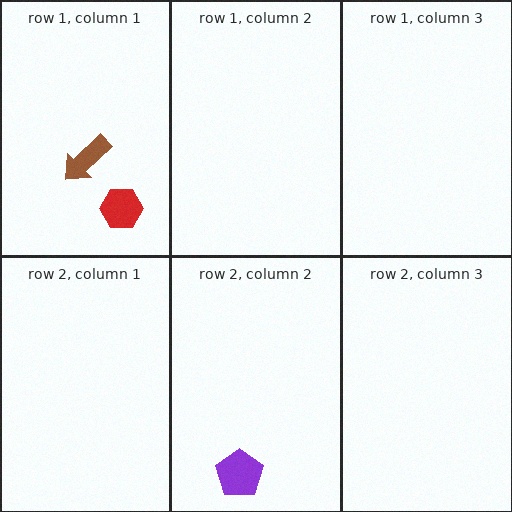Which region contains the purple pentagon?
The row 2, column 2 region.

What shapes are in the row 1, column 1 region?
The brown arrow, the red hexagon.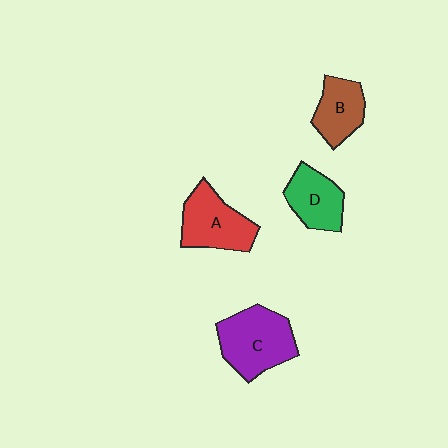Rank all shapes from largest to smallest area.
From largest to smallest: C (purple), A (red), D (green), B (brown).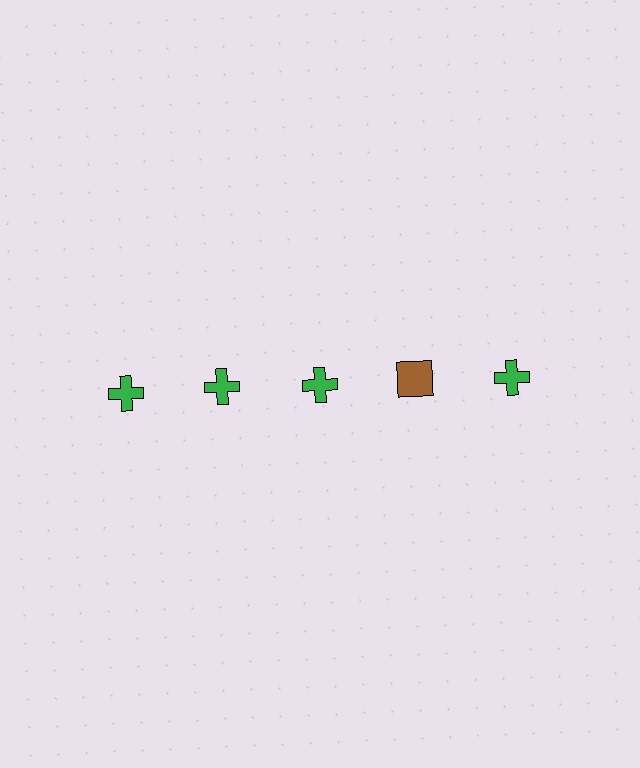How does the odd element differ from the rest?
It differs in both color (brown instead of green) and shape (square instead of cross).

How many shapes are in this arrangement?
There are 5 shapes arranged in a grid pattern.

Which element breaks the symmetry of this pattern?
The brown square in the top row, second from right column breaks the symmetry. All other shapes are green crosses.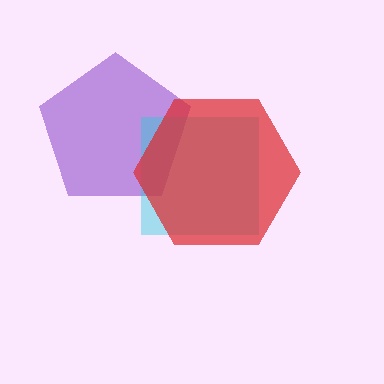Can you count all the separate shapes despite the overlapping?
Yes, there are 3 separate shapes.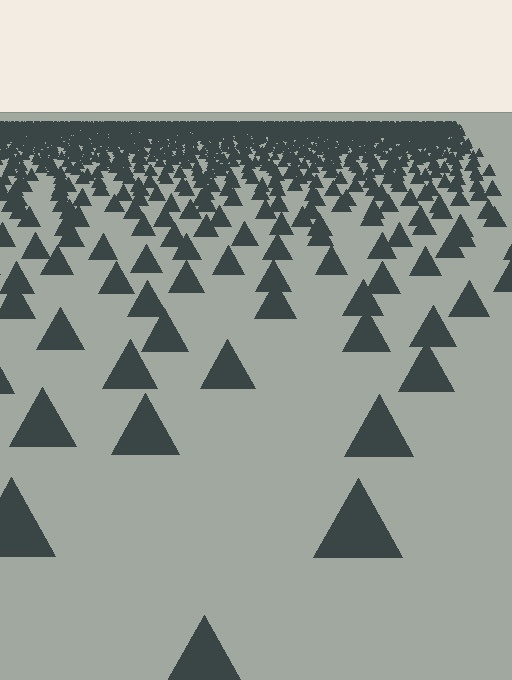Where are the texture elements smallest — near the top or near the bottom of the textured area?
Near the top.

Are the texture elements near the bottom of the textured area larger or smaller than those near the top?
Larger. Near the bottom, elements are closer to the viewer and appear at a bigger on-screen size.